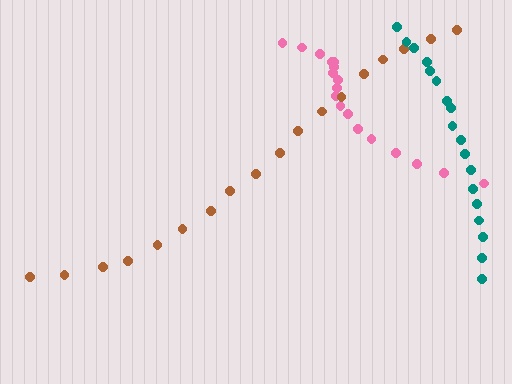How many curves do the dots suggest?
There are 3 distinct paths.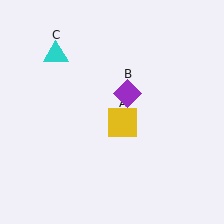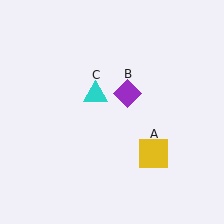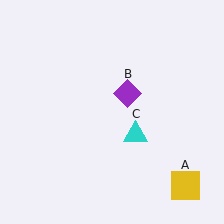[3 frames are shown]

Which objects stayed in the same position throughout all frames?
Purple diamond (object B) remained stationary.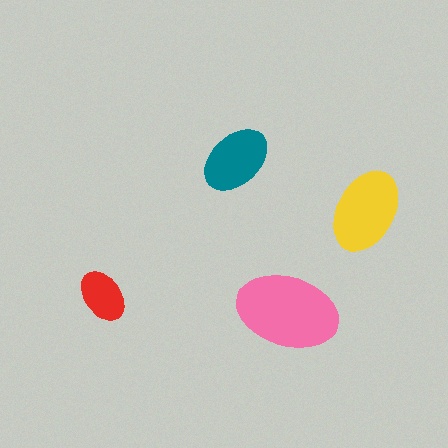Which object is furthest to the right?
The yellow ellipse is rightmost.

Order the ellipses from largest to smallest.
the pink one, the yellow one, the teal one, the red one.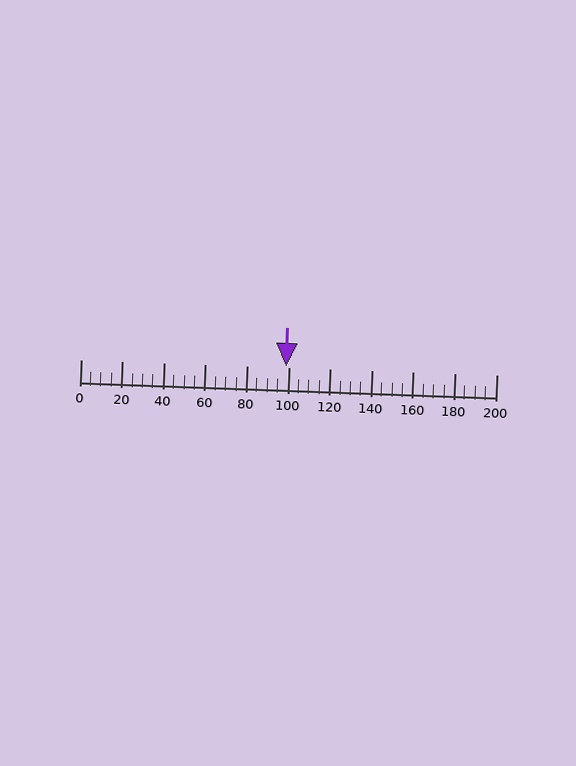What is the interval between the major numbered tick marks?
The major tick marks are spaced 20 units apart.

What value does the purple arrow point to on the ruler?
The purple arrow points to approximately 99.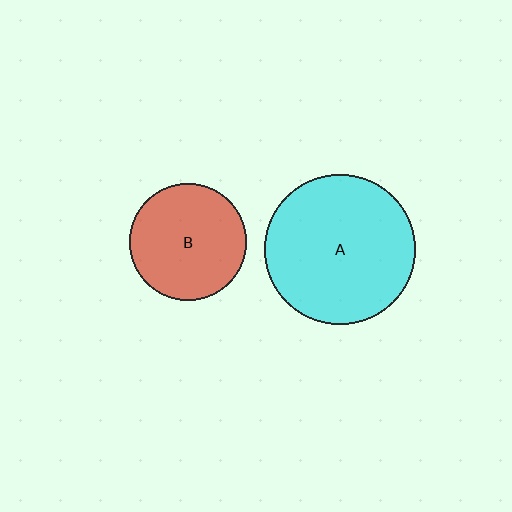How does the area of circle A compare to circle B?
Approximately 1.7 times.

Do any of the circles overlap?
No, none of the circles overlap.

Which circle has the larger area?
Circle A (cyan).